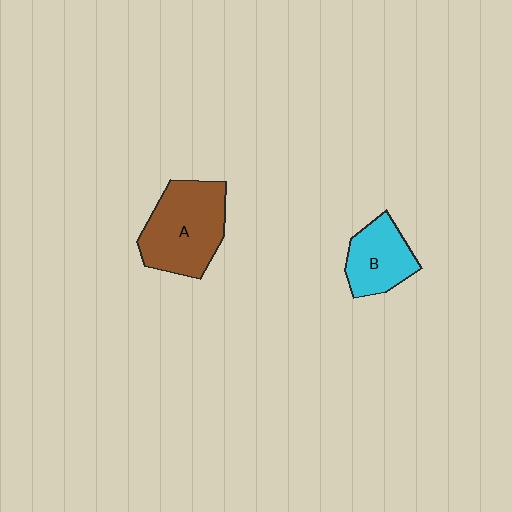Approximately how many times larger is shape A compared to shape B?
Approximately 1.6 times.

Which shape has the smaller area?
Shape B (cyan).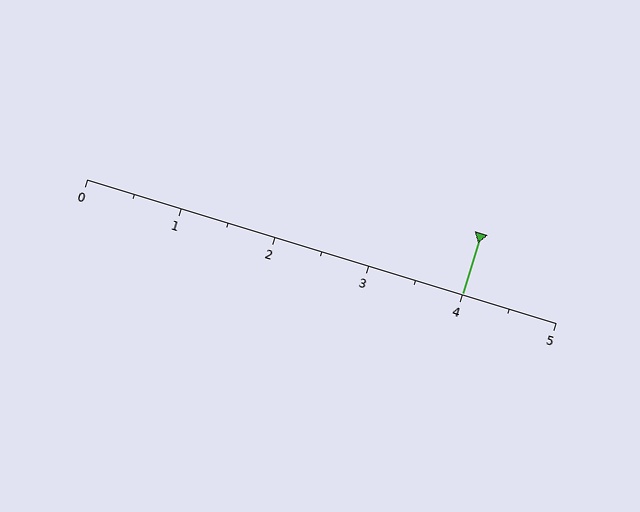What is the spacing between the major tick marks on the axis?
The major ticks are spaced 1 apart.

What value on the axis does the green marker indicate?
The marker indicates approximately 4.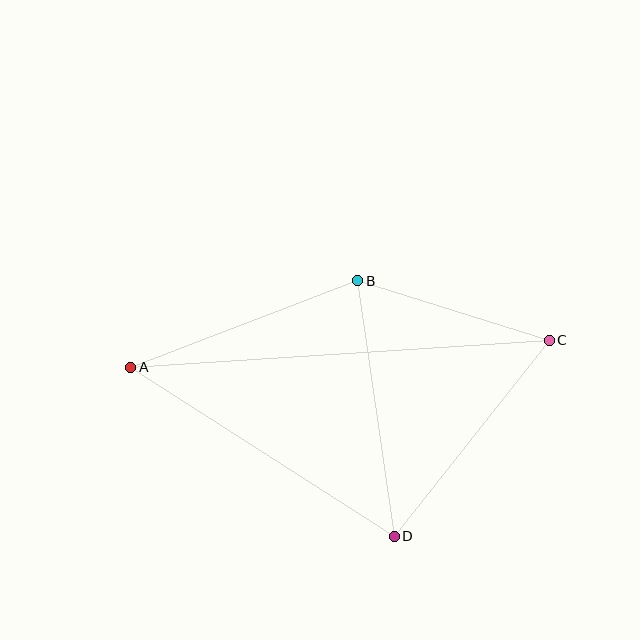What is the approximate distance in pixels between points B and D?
The distance between B and D is approximately 258 pixels.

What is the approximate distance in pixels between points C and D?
The distance between C and D is approximately 250 pixels.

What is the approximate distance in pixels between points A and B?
The distance between A and B is approximately 243 pixels.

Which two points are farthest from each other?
Points A and C are farthest from each other.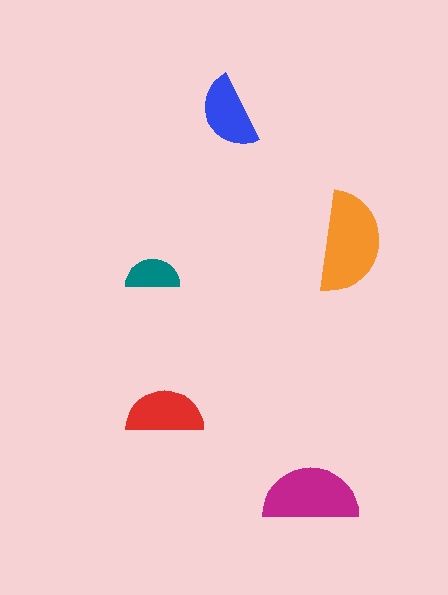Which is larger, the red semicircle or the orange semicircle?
The orange one.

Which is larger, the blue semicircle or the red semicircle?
The red one.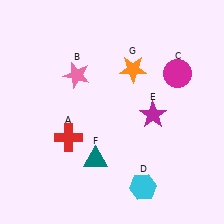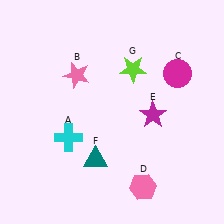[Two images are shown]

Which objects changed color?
A changed from red to cyan. D changed from cyan to pink. G changed from orange to lime.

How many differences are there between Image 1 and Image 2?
There are 3 differences between the two images.